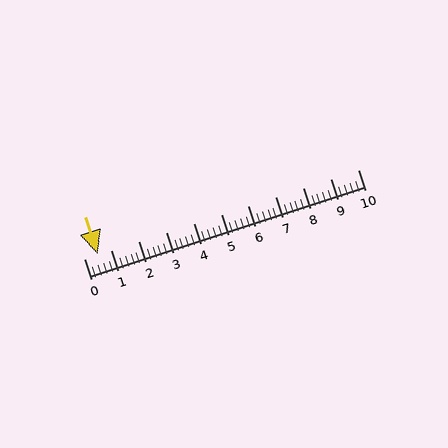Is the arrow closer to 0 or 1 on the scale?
The arrow is closer to 1.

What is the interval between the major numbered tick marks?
The major tick marks are spaced 1 units apart.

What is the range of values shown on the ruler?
The ruler shows values from 0 to 10.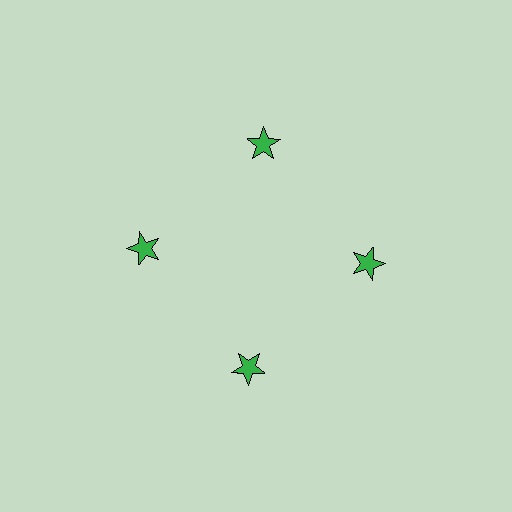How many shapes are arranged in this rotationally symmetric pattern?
There are 4 shapes, arranged in 4 groups of 1.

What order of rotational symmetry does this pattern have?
This pattern has 4-fold rotational symmetry.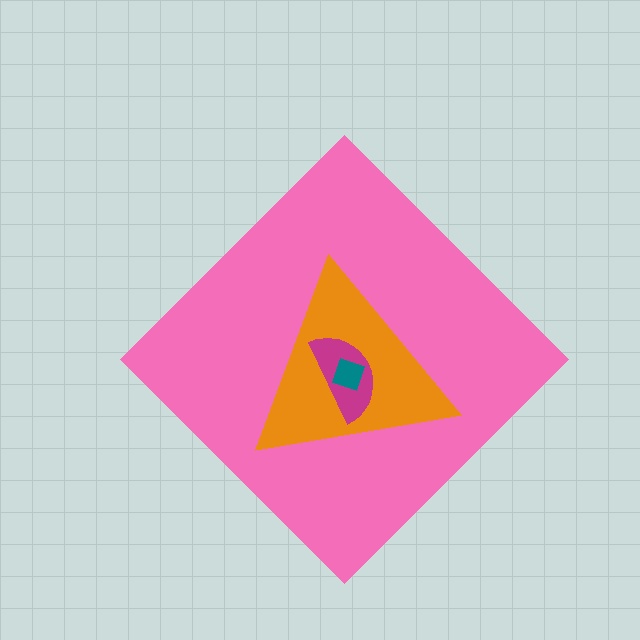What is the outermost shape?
The pink diamond.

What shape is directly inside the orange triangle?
The magenta semicircle.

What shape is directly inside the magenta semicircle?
The teal square.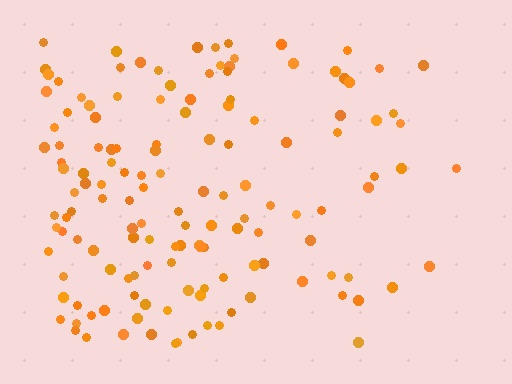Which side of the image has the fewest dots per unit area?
The right.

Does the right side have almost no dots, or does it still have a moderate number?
Still a moderate number, just noticeably fewer than the left.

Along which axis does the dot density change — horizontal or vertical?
Horizontal.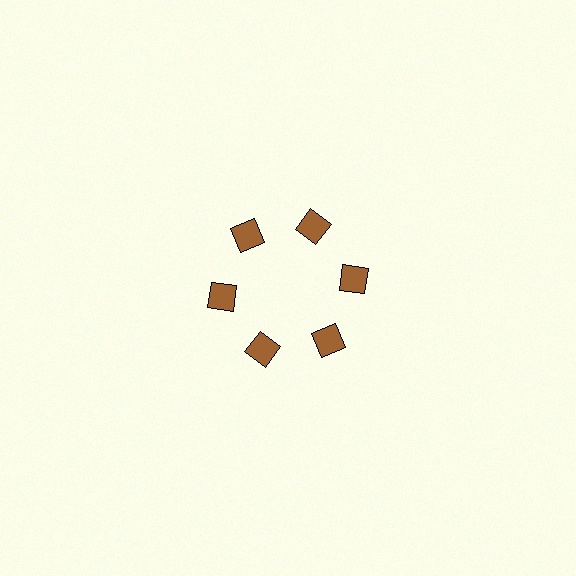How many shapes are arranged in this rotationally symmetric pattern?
There are 6 shapes, arranged in 6 groups of 1.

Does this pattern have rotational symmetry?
Yes, this pattern has 6-fold rotational symmetry. It looks the same after rotating 60 degrees around the center.